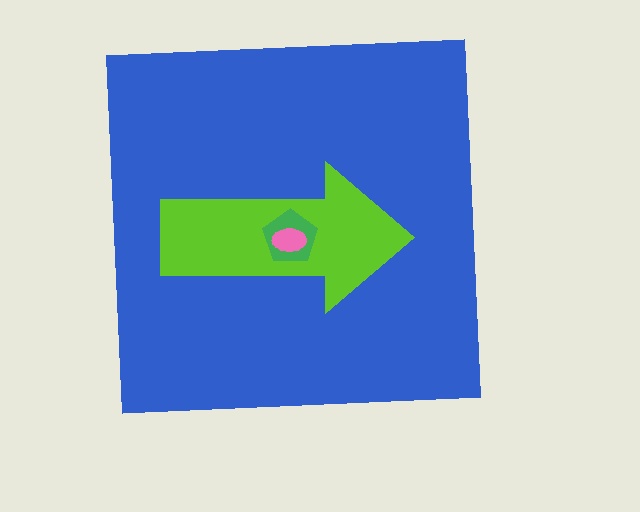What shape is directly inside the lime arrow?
The green pentagon.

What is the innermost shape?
The pink ellipse.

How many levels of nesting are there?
4.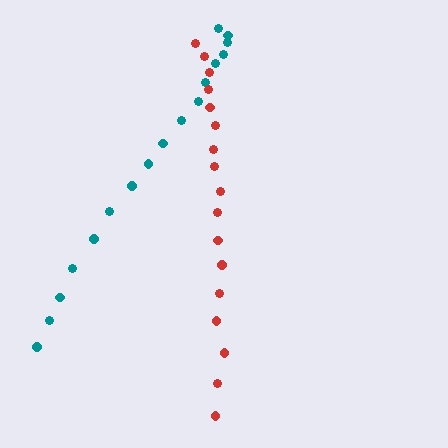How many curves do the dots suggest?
There are 2 distinct paths.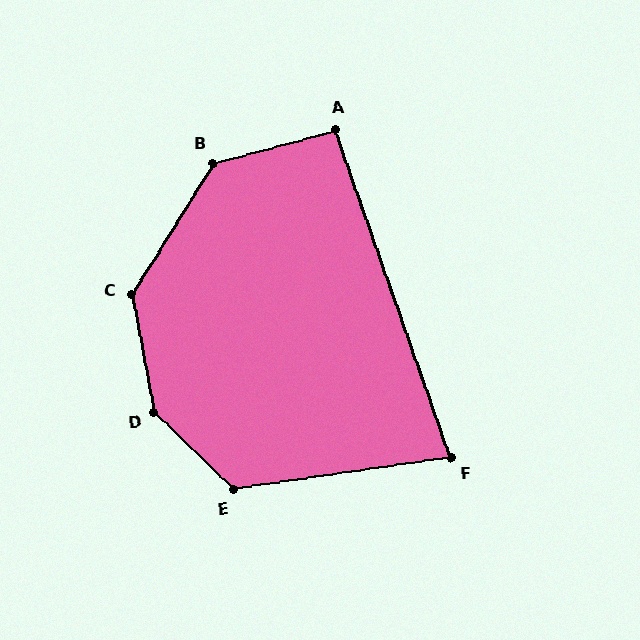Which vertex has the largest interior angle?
D, at approximately 145 degrees.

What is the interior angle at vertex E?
Approximately 128 degrees (obtuse).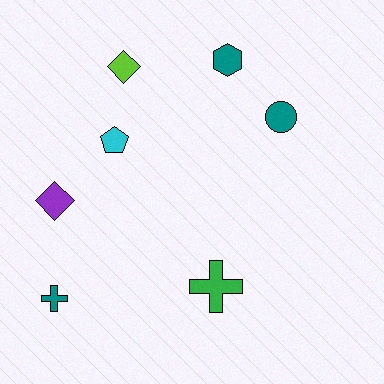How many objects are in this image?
There are 7 objects.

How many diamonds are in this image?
There are 2 diamonds.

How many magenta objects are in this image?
There are no magenta objects.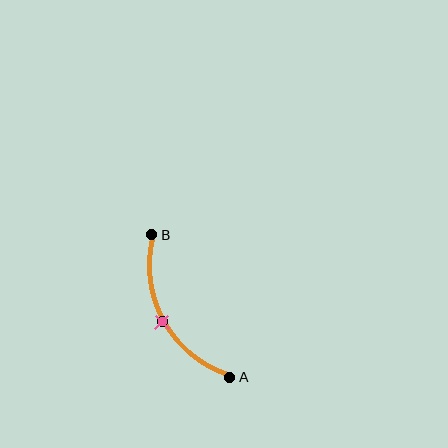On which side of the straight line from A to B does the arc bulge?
The arc bulges to the left of the straight line connecting A and B.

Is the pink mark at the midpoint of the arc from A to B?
Yes. The pink mark lies on the arc at equal arc-length from both A and B — it is the arc midpoint.